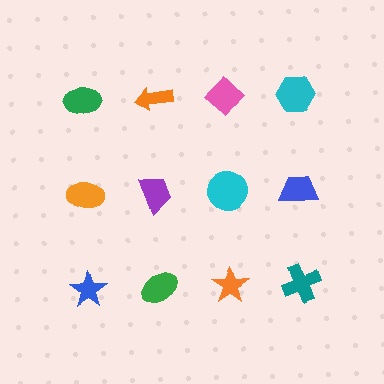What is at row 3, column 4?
A teal cross.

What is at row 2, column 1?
An orange ellipse.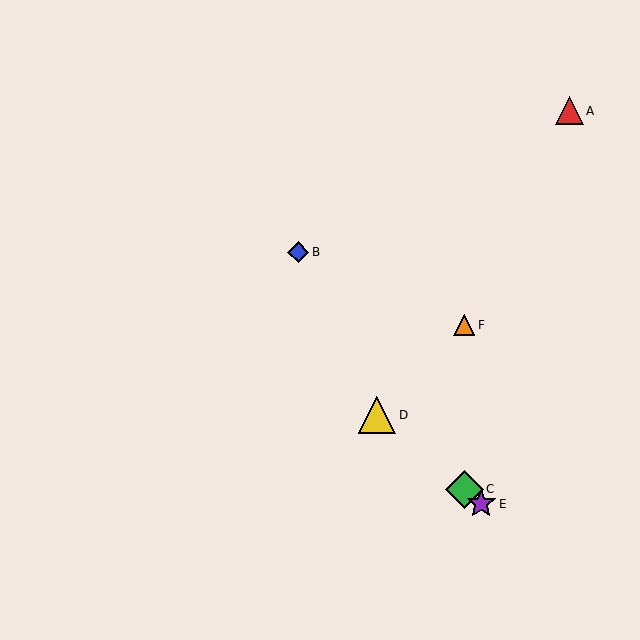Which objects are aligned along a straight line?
Objects C, D, E are aligned along a straight line.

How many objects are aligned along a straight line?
3 objects (C, D, E) are aligned along a straight line.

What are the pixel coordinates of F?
Object F is at (464, 325).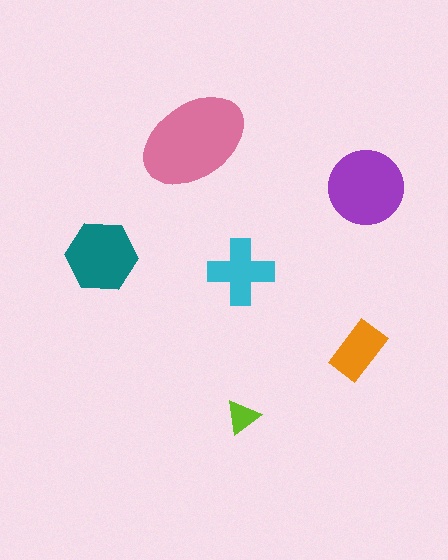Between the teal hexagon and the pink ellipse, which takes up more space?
The pink ellipse.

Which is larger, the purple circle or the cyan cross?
The purple circle.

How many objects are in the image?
There are 6 objects in the image.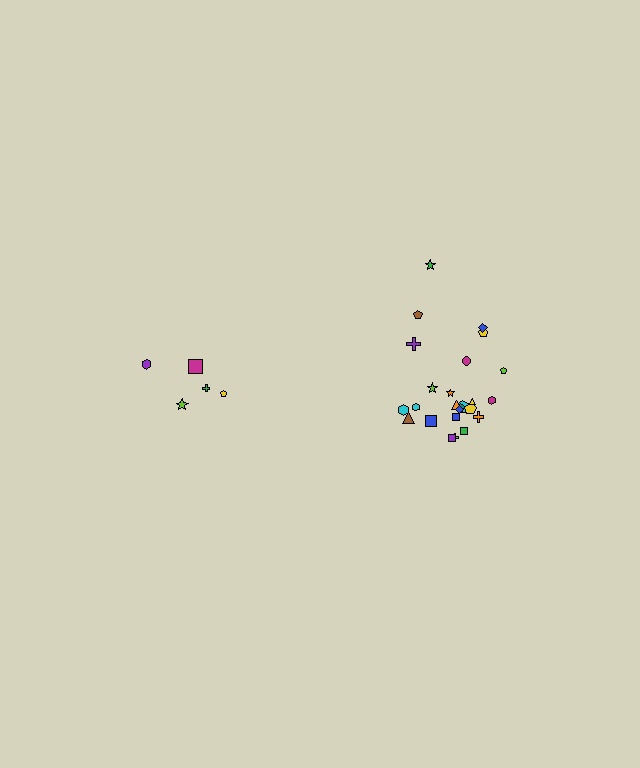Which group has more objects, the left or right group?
The right group.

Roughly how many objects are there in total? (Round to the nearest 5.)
Roughly 30 objects in total.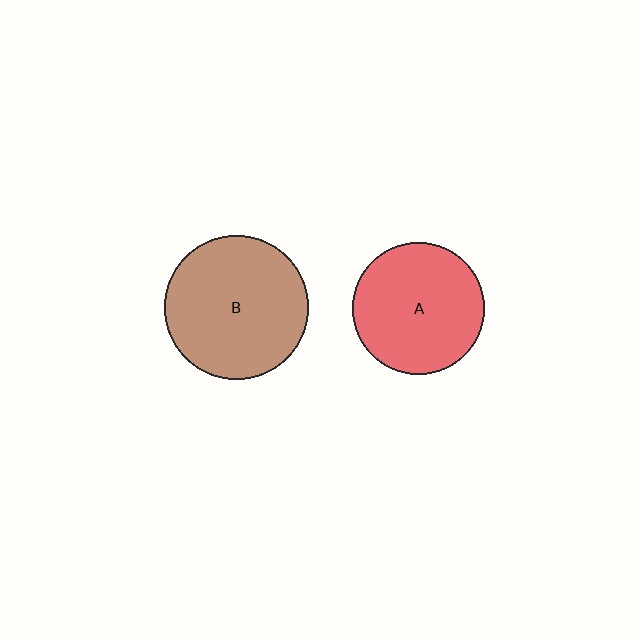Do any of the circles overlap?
No, none of the circles overlap.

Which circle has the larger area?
Circle B (brown).